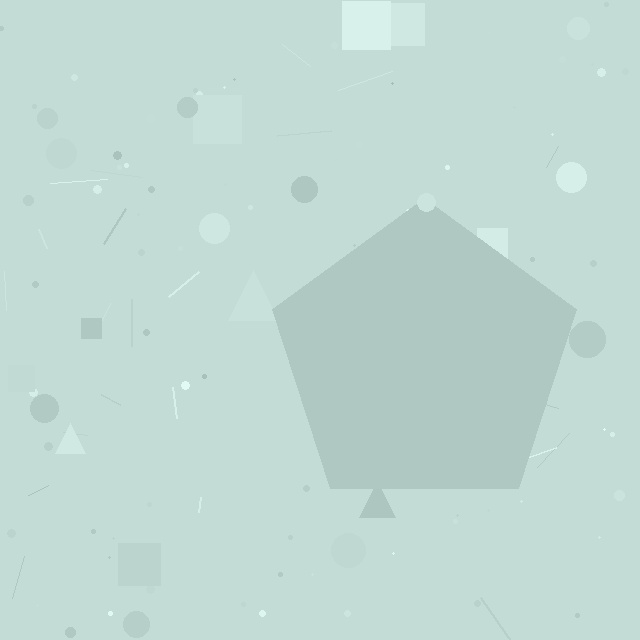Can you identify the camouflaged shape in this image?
The camouflaged shape is a pentagon.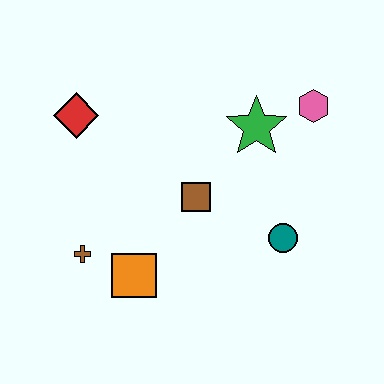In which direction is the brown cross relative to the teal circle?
The brown cross is to the left of the teal circle.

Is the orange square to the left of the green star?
Yes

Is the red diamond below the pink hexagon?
Yes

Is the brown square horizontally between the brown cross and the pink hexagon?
Yes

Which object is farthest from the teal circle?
The red diamond is farthest from the teal circle.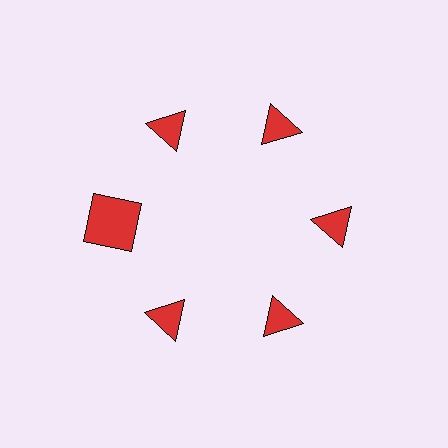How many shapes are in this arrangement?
There are 6 shapes arranged in a ring pattern.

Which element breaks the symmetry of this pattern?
The red square at roughly the 9 o'clock position breaks the symmetry. All other shapes are red triangles.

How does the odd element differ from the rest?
It has a different shape: square instead of triangle.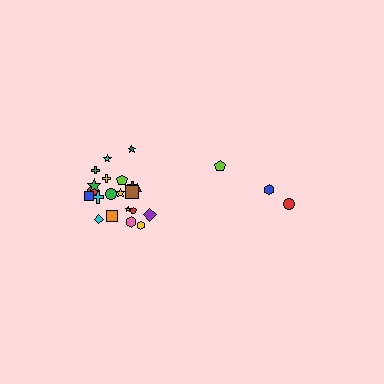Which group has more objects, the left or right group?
The left group.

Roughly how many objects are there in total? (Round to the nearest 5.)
Roughly 25 objects in total.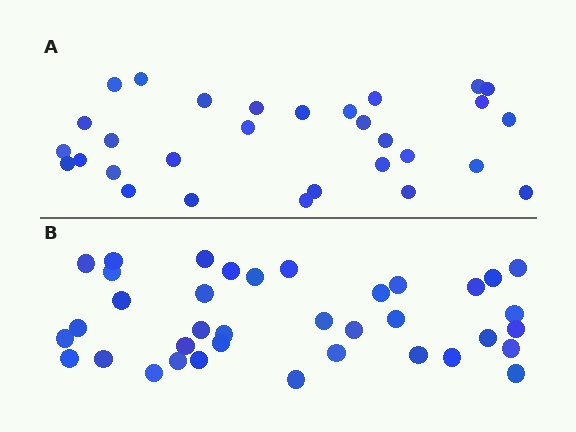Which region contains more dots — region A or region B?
Region B (the bottom region) has more dots.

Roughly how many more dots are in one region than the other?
Region B has roughly 8 or so more dots than region A.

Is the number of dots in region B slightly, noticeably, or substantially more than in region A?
Region B has only slightly more — the two regions are fairly close. The ratio is roughly 1.2 to 1.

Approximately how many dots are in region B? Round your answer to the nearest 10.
About 40 dots. (The exact count is 37, which rounds to 40.)